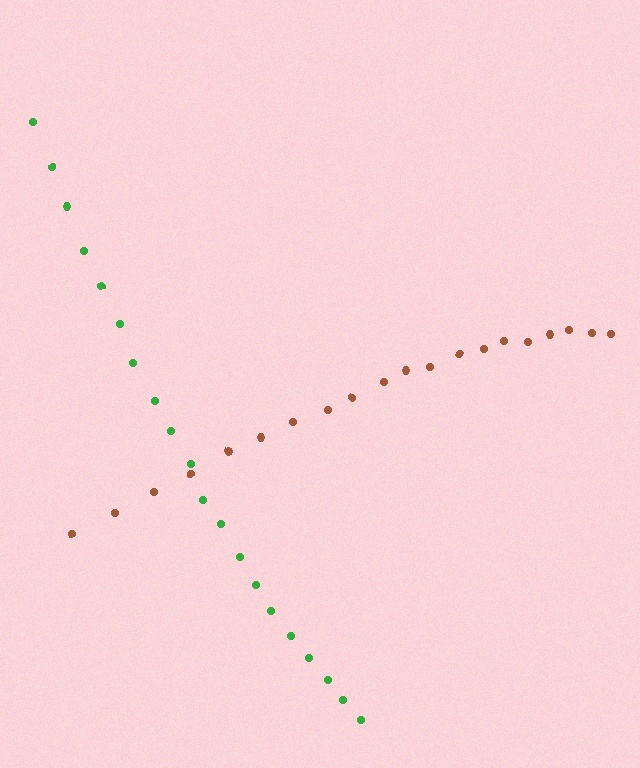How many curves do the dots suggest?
There are 2 distinct paths.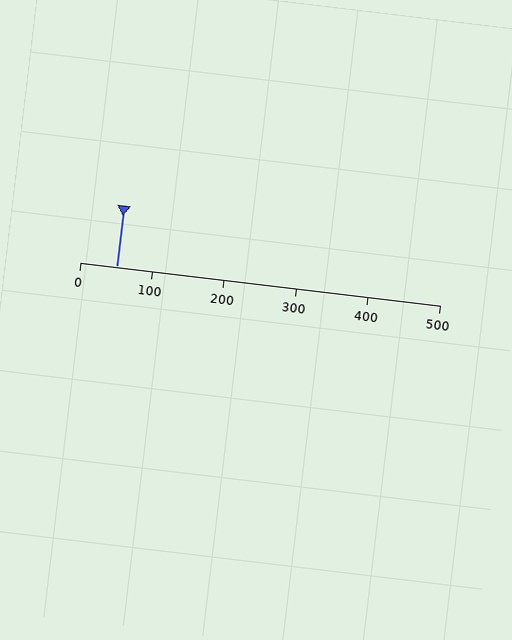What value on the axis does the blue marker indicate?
The marker indicates approximately 50.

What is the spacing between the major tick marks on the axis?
The major ticks are spaced 100 apart.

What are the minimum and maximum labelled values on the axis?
The axis runs from 0 to 500.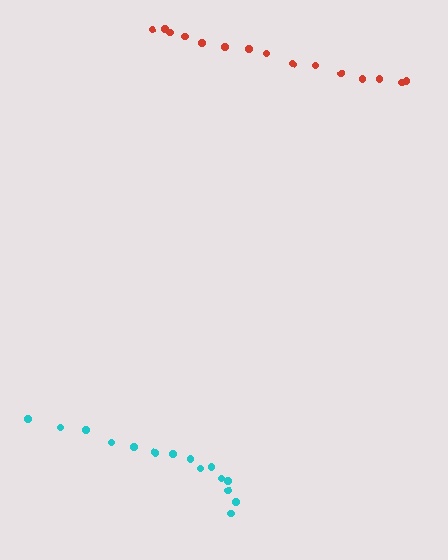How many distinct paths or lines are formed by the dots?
There are 2 distinct paths.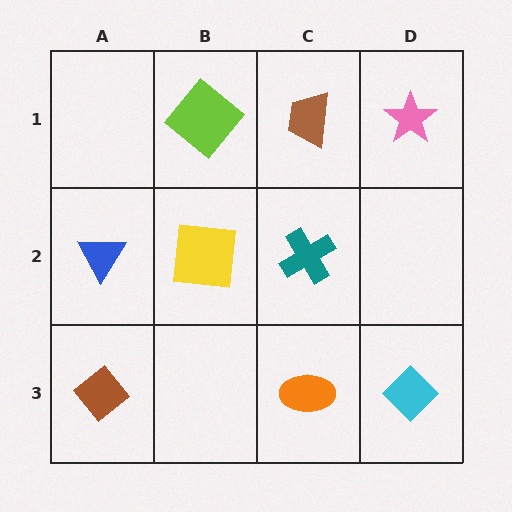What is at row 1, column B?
A lime diamond.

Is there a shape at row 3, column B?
No, that cell is empty.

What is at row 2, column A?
A blue triangle.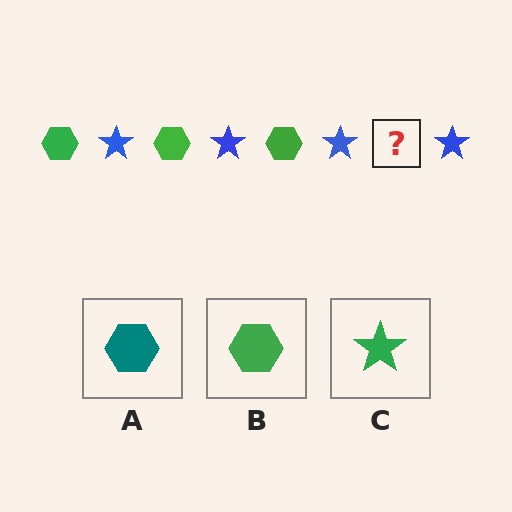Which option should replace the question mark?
Option B.